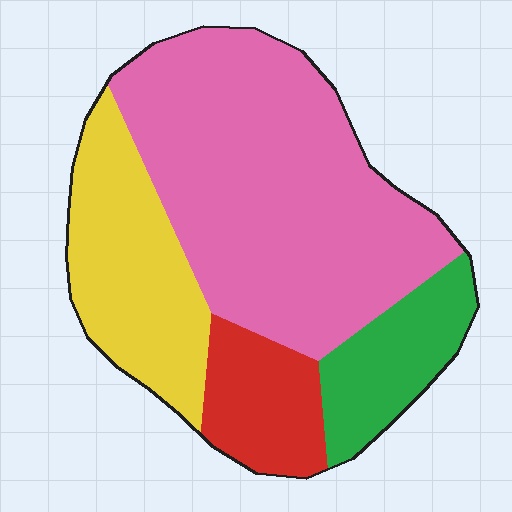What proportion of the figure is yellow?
Yellow covers 22% of the figure.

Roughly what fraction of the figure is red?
Red takes up about one eighth (1/8) of the figure.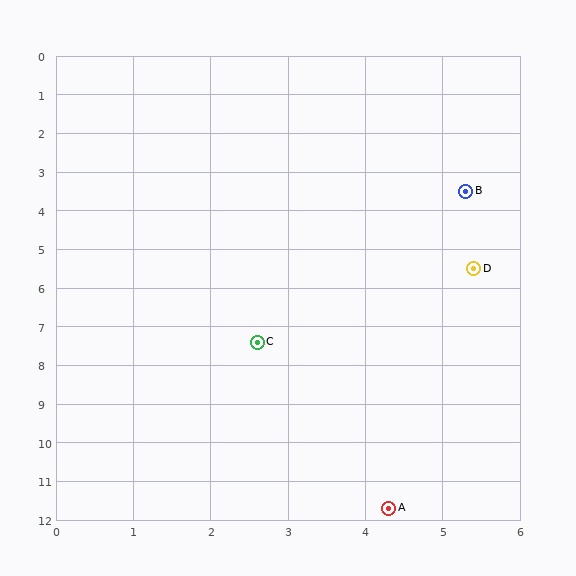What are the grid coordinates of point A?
Point A is at approximately (4.3, 11.7).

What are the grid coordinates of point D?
Point D is at approximately (5.4, 5.5).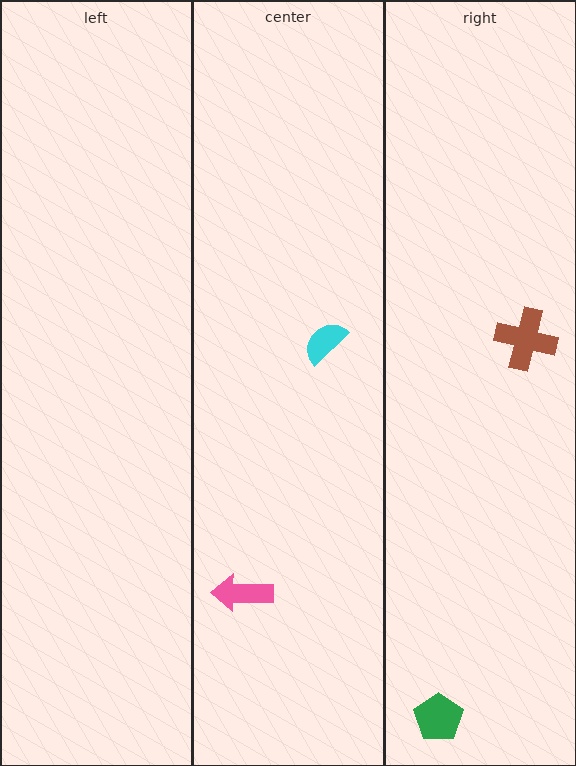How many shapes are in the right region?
2.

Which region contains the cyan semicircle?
The center region.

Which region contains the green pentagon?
The right region.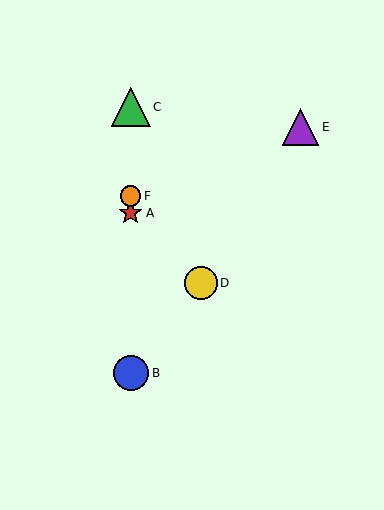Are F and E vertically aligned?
No, F is at x≈131 and E is at x≈301.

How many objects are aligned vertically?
4 objects (A, B, C, F) are aligned vertically.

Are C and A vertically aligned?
Yes, both are at x≈131.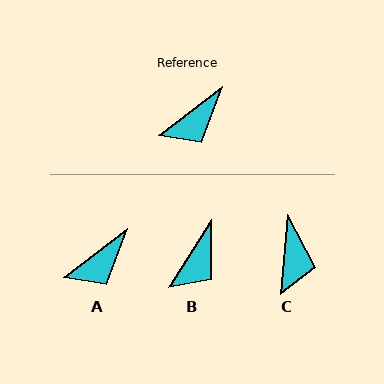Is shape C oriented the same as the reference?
No, it is off by about 48 degrees.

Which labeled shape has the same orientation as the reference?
A.